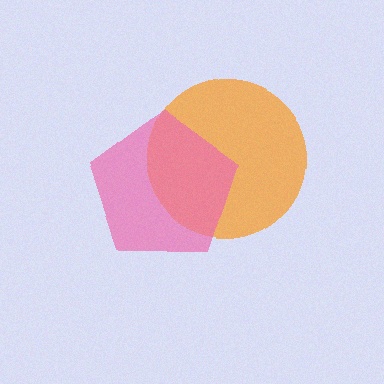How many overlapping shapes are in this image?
There are 2 overlapping shapes in the image.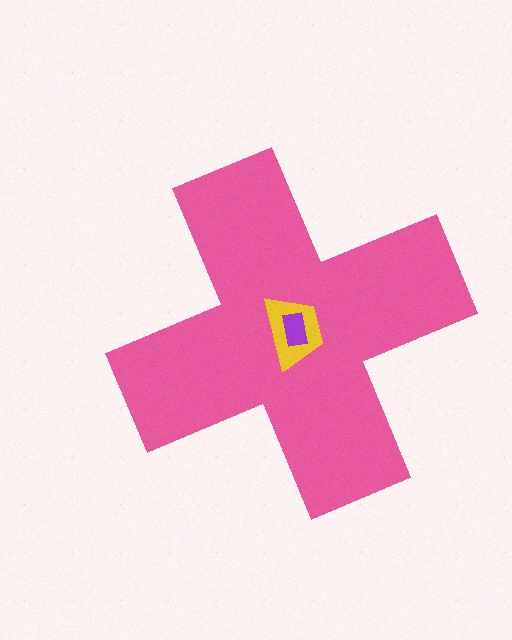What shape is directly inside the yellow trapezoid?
The purple rectangle.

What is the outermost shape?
The pink cross.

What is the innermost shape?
The purple rectangle.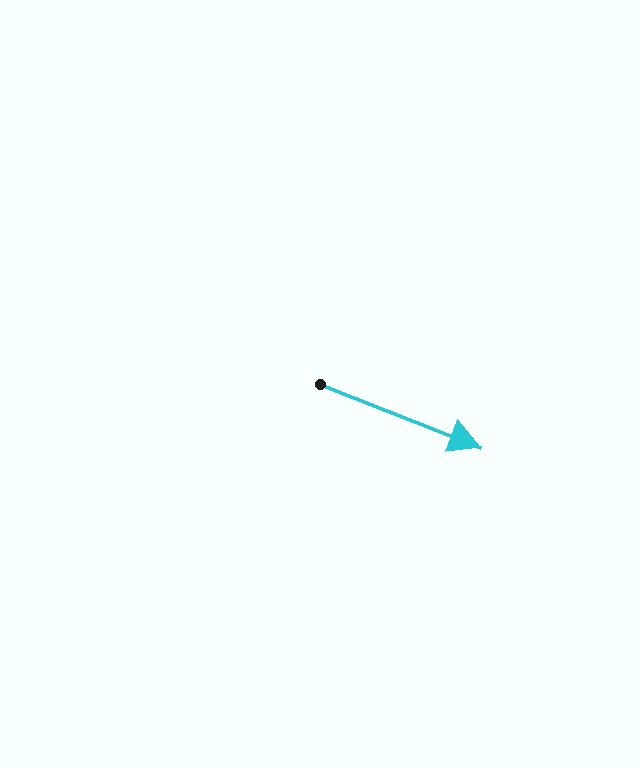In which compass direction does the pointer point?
East.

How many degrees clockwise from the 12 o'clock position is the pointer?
Approximately 111 degrees.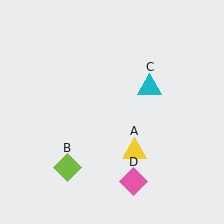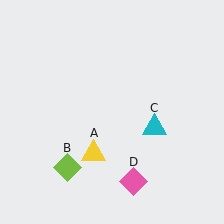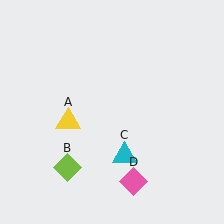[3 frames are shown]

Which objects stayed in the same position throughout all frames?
Lime diamond (object B) and pink diamond (object D) remained stationary.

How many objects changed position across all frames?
2 objects changed position: yellow triangle (object A), cyan triangle (object C).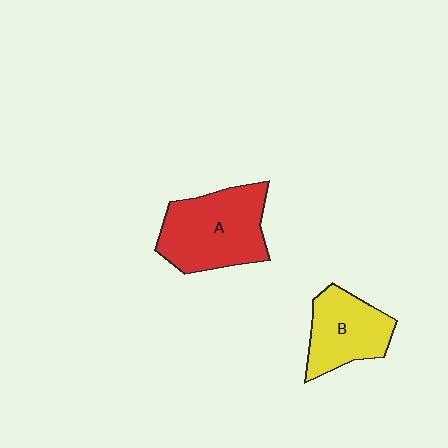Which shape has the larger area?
Shape A (red).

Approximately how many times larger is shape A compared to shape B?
Approximately 1.4 times.